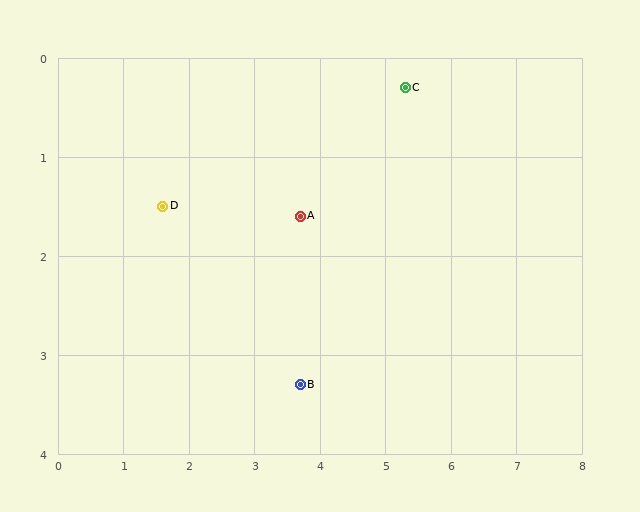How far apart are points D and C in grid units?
Points D and C are about 3.9 grid units apart.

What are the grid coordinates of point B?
Point B is at approximately (3.7, 3.3).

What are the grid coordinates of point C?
Point C is at approximately (5.3, 0.3).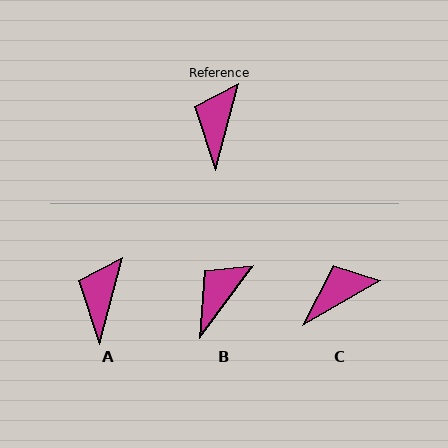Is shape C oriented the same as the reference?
No, it is off by about 46 degrees.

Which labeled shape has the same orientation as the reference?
A.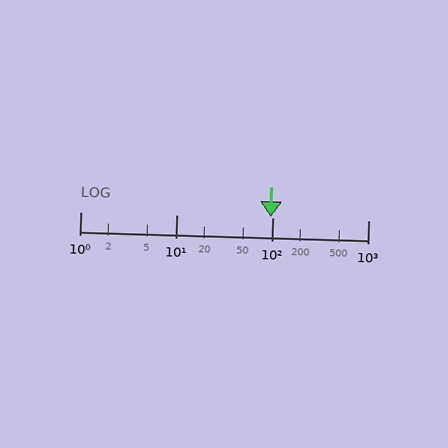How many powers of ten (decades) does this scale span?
The scale spans 3 decades, from 1 to 1000.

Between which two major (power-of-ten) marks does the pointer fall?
The pointer is between 10 and 100.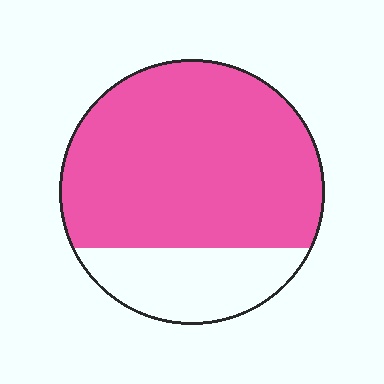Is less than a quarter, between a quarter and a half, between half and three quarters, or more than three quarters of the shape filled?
More than three quarters.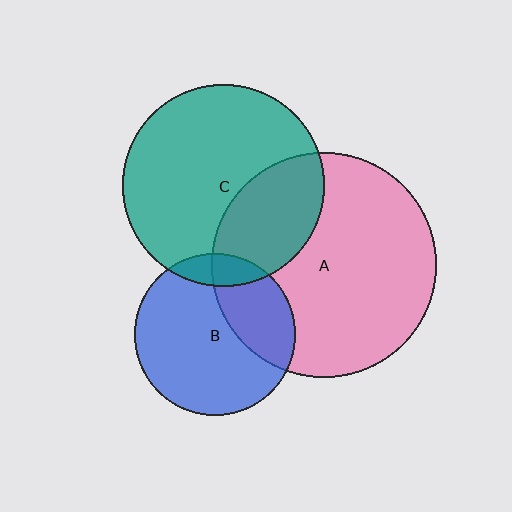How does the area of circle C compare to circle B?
Approximately 1.6 times.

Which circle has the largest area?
Circle A (pink).